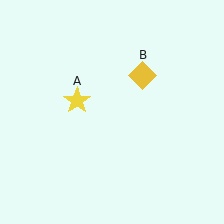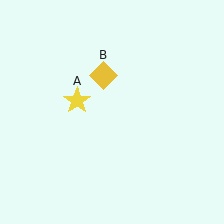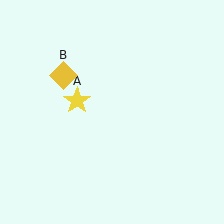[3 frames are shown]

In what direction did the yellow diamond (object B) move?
The yellow diamond (object B) moved left.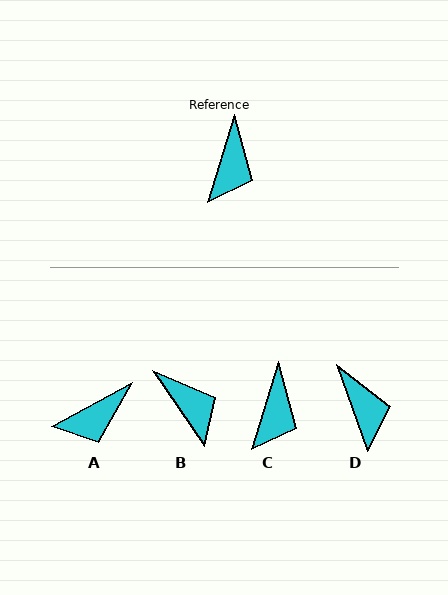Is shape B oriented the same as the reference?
No, it is off by about 51 degrees.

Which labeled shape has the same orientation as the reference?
C.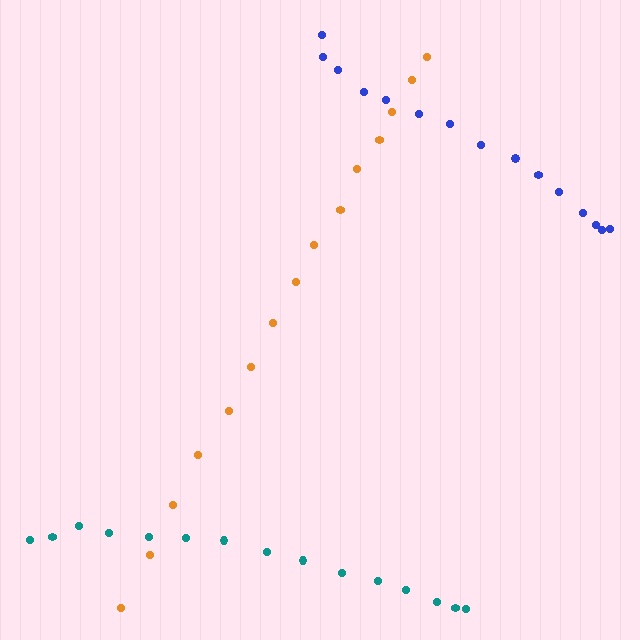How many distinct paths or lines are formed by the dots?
There are 3 distinct paths.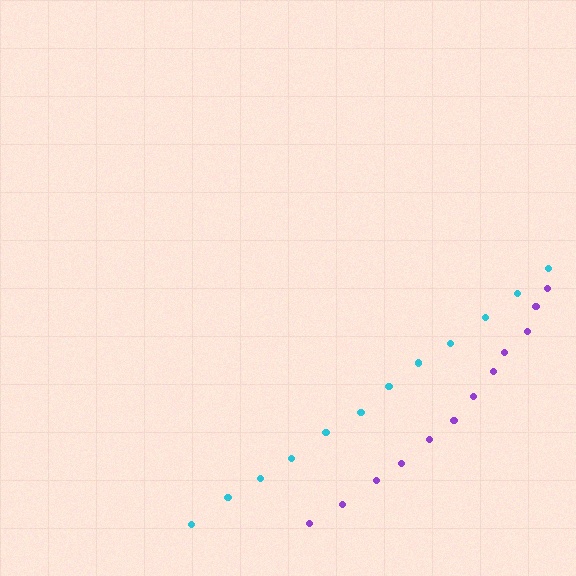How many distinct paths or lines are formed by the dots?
There are 2 distinct paths.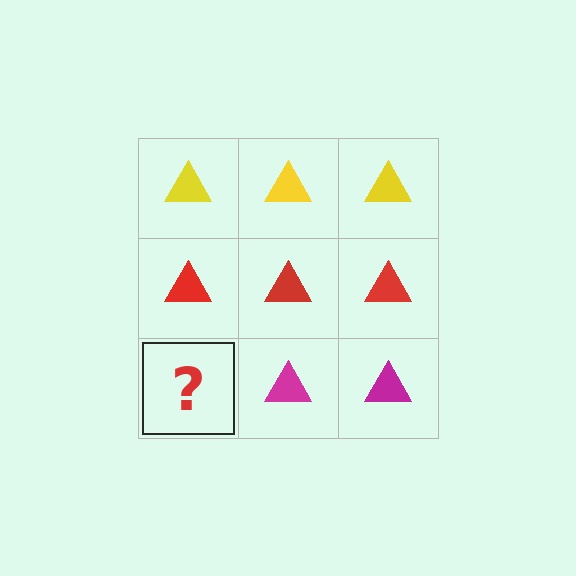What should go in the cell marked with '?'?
The missing cell should contain a magenta triangle.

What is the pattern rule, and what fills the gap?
The rule is that each row has a consistent color. The gap should be filled with a magenta triangle.